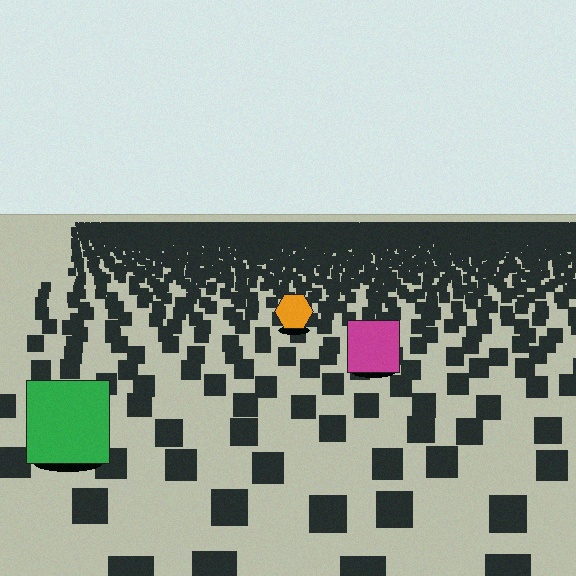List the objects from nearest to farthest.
From nearest to farthest: the green square, the magenta square, the orange hexagon.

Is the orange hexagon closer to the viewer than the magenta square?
No. The magenta square is closer — you can tell from the texture gradient: the ground texture is coarser near it.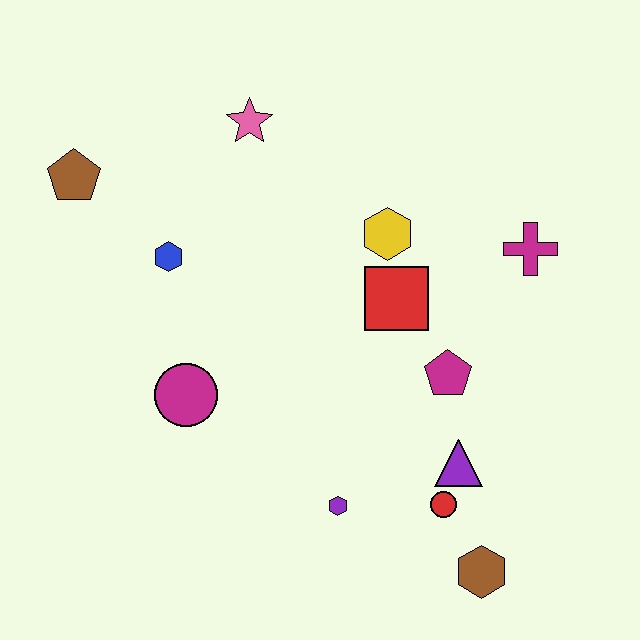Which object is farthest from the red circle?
The brown pentagon is farthest from the red circle.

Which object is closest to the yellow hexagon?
The red square is closest to the yellow hexagon.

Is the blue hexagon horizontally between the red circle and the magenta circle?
No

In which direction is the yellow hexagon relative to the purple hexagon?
The yellow hexagon is above the purple hexagon.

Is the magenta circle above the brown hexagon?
Yes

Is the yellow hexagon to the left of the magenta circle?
No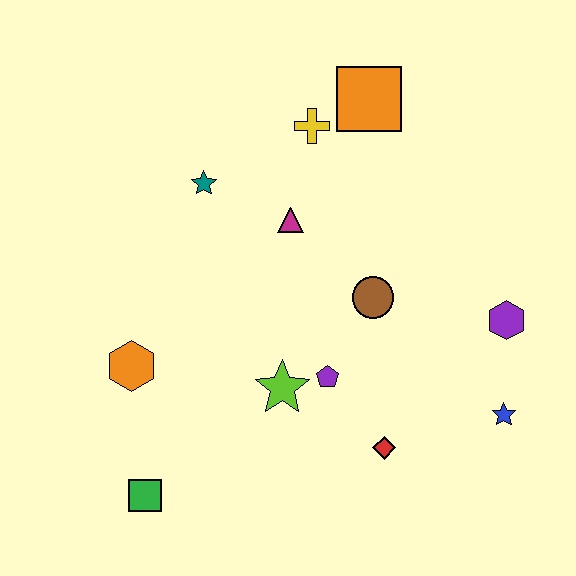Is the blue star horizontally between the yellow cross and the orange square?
No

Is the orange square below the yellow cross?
No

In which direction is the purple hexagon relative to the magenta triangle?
The purple hexagon is to the right of the magenta triangle.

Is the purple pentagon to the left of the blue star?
Yes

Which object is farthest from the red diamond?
The orange square is farthest from the red diamond.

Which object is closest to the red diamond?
The purple pentagon is closest to the red diamond.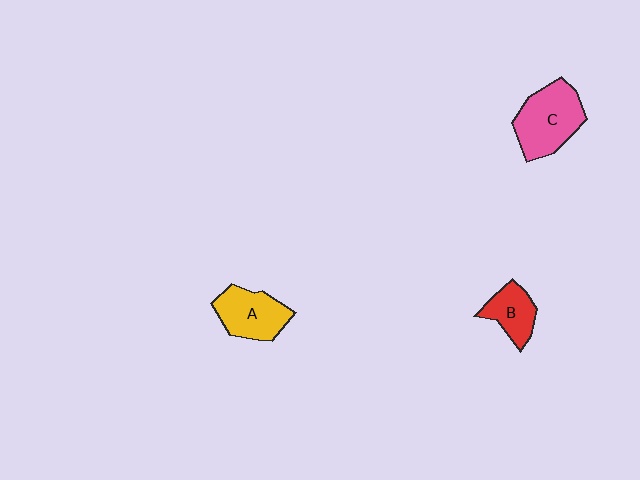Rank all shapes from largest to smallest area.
From largest to smallest: C (pink), A (yellow), B (red).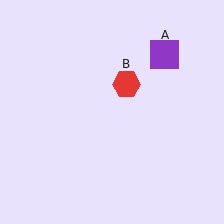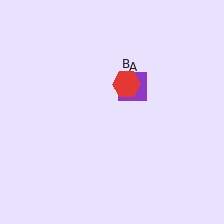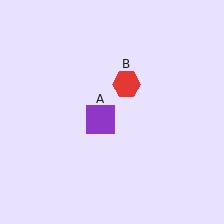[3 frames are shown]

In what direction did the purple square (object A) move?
The purple square (object A) moved down and to the left.